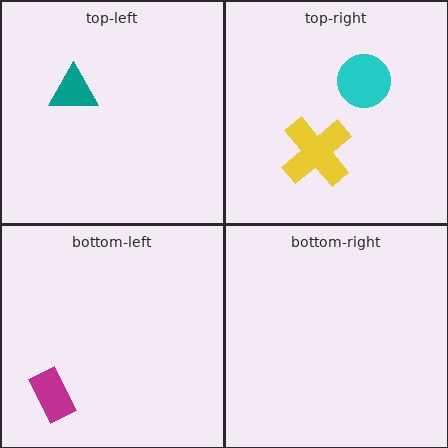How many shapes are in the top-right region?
2.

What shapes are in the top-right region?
The yellow cross, the cyan circle.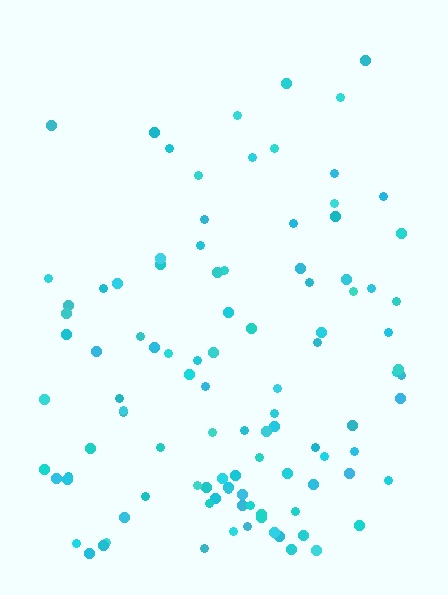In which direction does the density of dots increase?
From top to bottom, with the bottom side densest.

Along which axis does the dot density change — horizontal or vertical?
Vertical.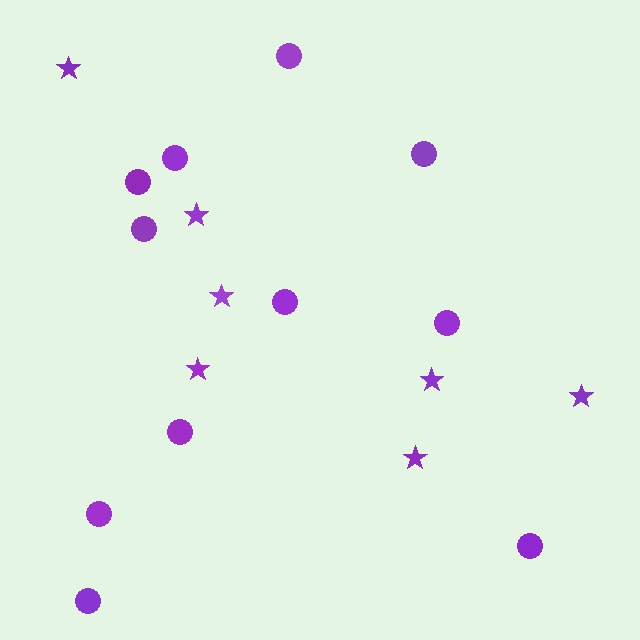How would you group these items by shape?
There are 2 groups: one group of circles (11) and one group of stars (7).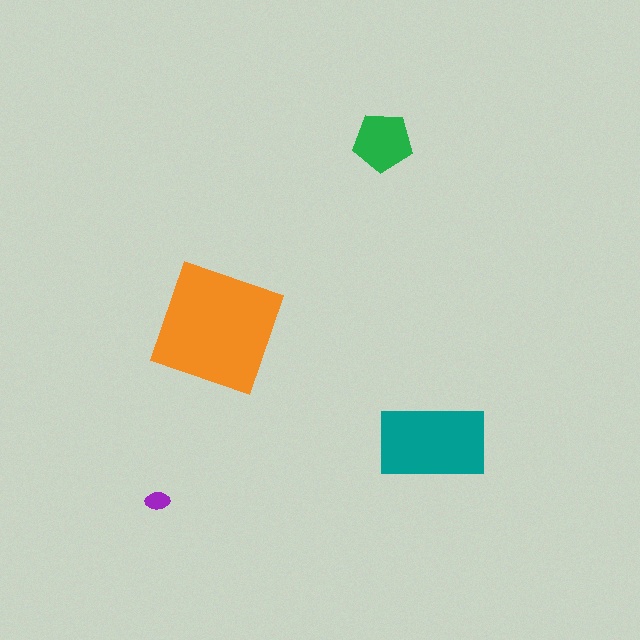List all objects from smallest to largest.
The purple ellipse, the green pentagon, the teal rectangle, the orange square.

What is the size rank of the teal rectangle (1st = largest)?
2nd.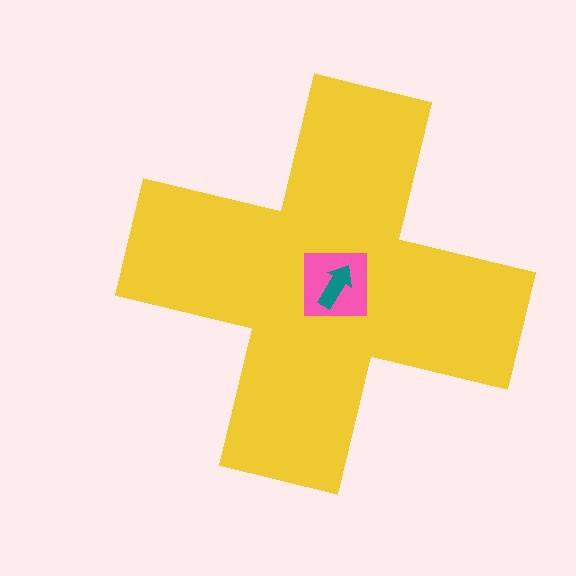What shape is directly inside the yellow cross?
The pink square.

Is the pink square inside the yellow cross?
Yes.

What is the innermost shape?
The teal arrow.